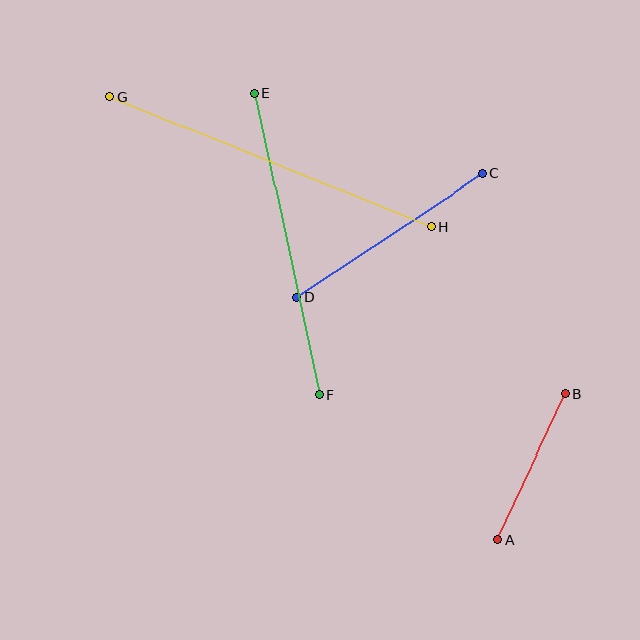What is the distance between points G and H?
The distance is approximately 346 pixels.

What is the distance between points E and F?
The distance is approximately 308 pixels.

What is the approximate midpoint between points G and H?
The midpoint is at approximately (270, 161) pixels.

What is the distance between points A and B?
The distance is approximately 161 pixels.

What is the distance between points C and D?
The distance is approximately 223 pixels.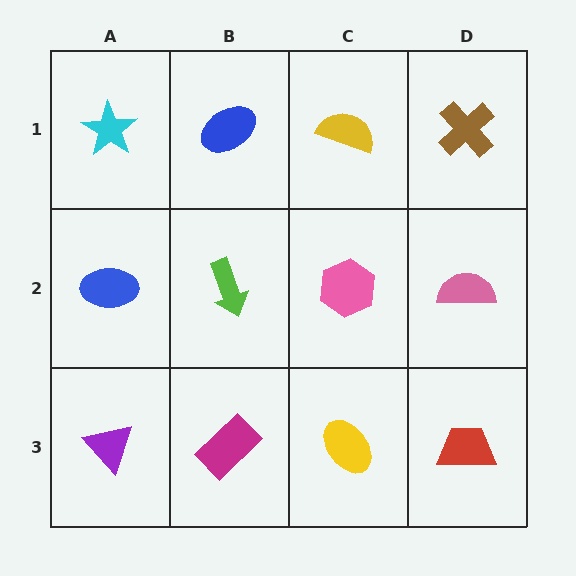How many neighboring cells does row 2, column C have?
4.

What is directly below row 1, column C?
A pink hexagon.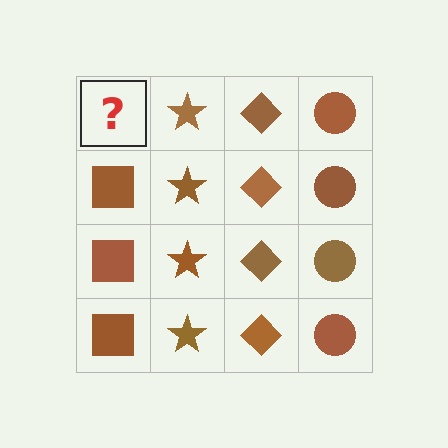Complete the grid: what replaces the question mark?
The question mark should be replaced with a brown square.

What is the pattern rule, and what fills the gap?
The rule is that each column has a consistent shape. The gap should be filled with a brown square.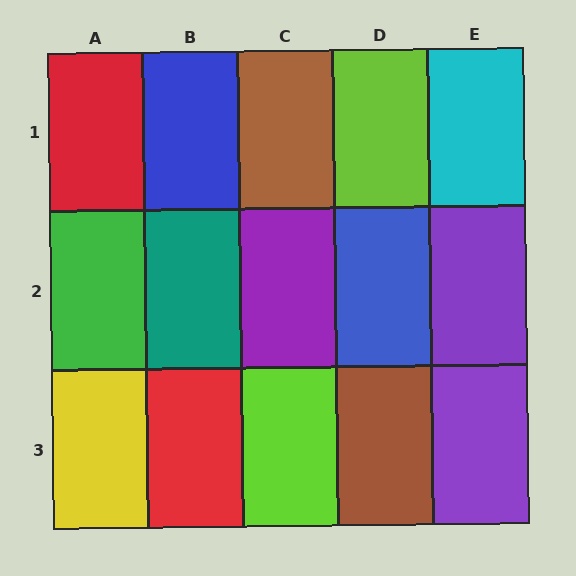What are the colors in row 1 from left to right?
Red, blue, brown, lime, cyan.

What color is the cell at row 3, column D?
Brown.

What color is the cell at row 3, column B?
Red.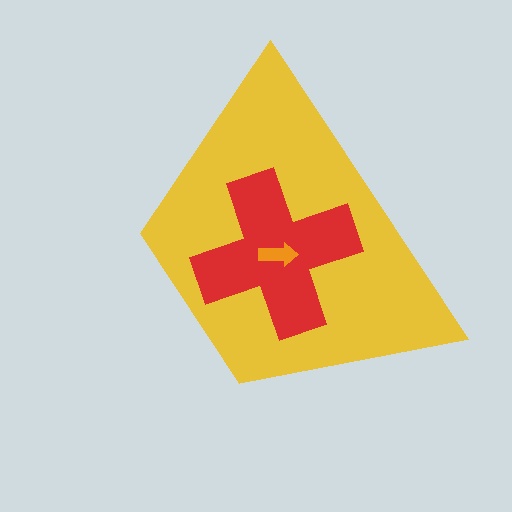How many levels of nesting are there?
3.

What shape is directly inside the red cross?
The orange arrow.